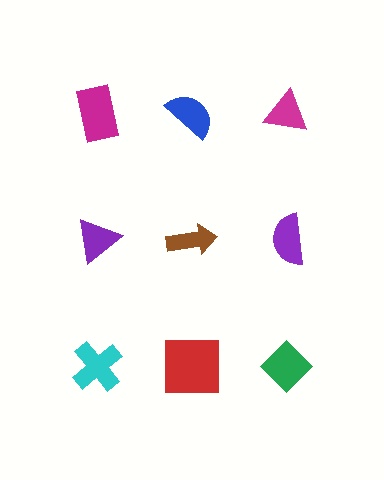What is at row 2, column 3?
A purple semicircle.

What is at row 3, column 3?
A green diamond.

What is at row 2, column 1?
A purple triangle.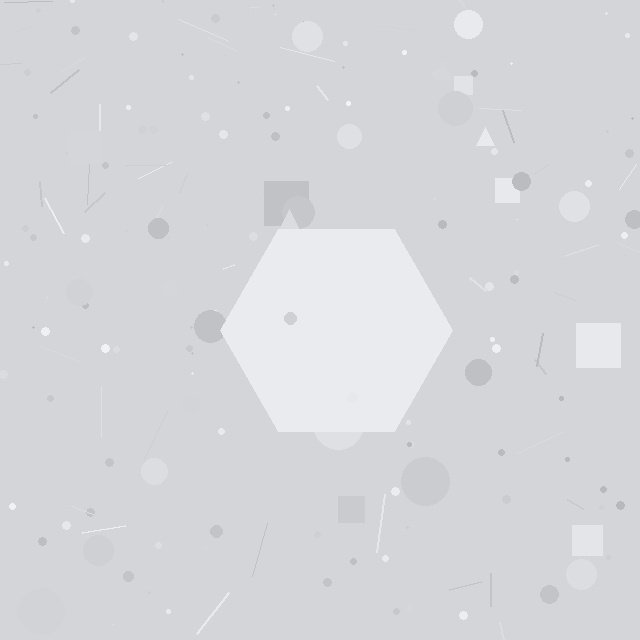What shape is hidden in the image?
A hexagon is hidden in the image.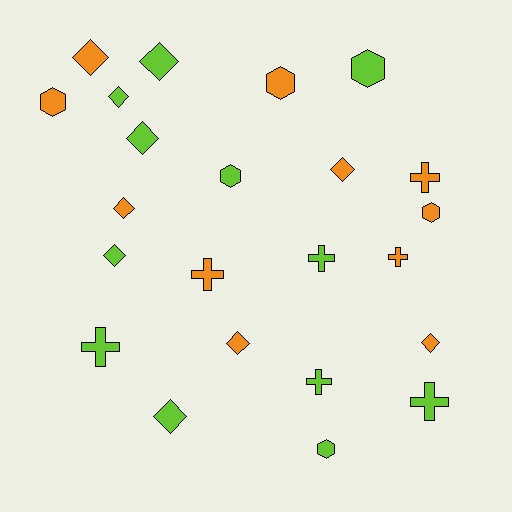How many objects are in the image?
There are 23 objects.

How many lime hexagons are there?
There are 3 lime hexagons.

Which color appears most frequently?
Lime, with 12 objects.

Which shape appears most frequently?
Diamond, with 10 objects.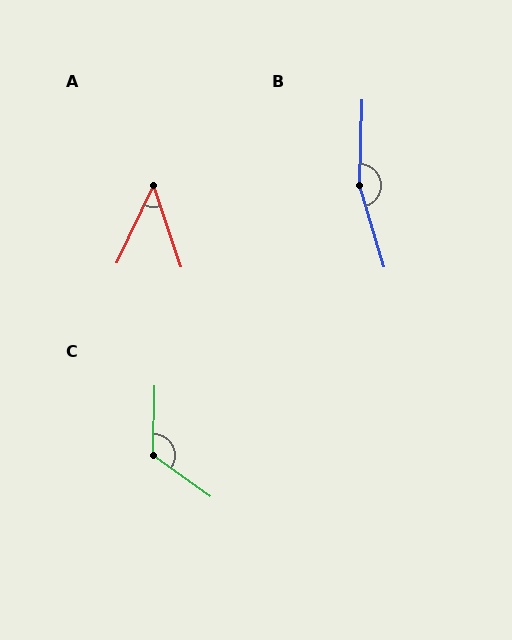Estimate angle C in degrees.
Approximately 124 degrees.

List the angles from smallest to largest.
A (43°), C (124°), B (161°).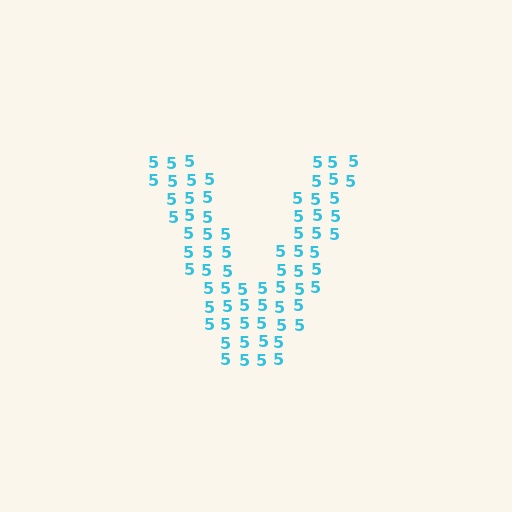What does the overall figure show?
The overall figure shows the letter V.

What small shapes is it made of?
It is made of small digit 5's.